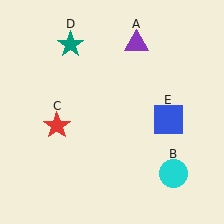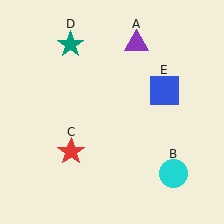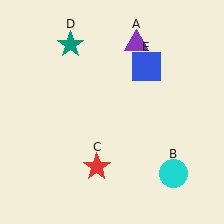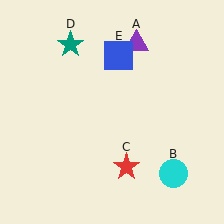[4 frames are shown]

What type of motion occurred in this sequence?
The red star (object C), blue square (object E) rotated counterclockwise around the center of the scene.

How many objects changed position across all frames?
2 objects changed position: red star (object C), blue square (object E).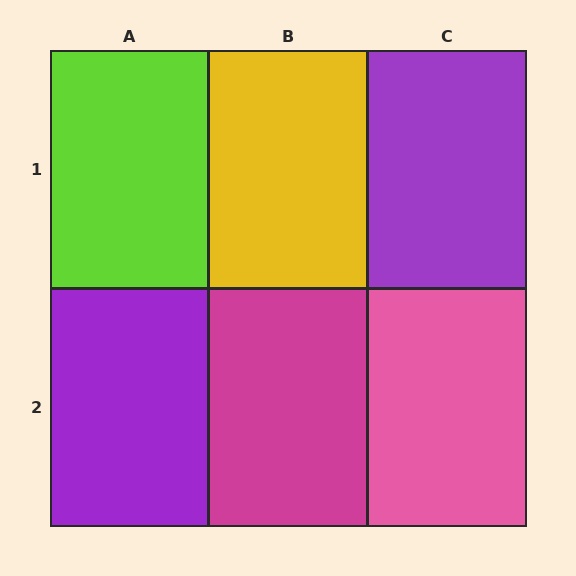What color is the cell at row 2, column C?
Pink.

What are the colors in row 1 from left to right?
Lime, yellow, purple.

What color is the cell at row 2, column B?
Magenta.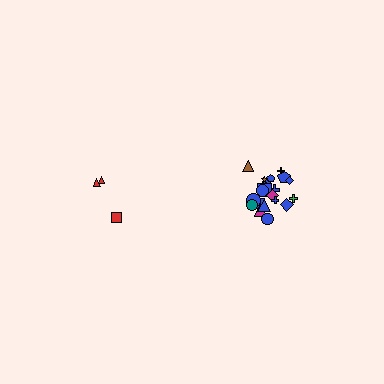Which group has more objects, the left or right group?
The right group.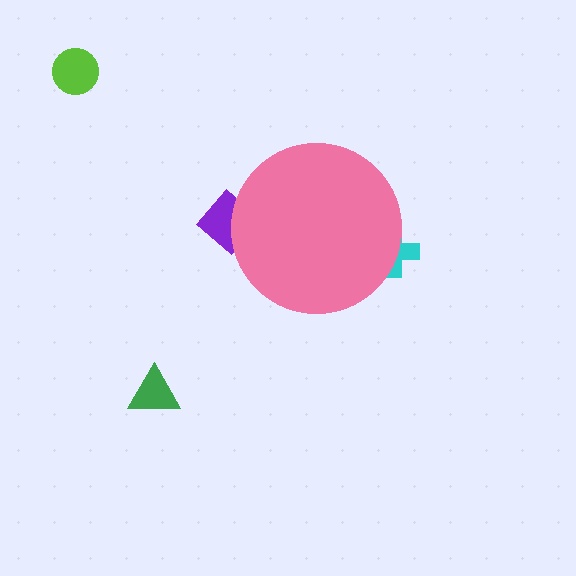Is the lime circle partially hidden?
No, the lime circle is fully visible.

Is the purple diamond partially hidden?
Yes, the purple diamond is partially hidden behind the pink circle.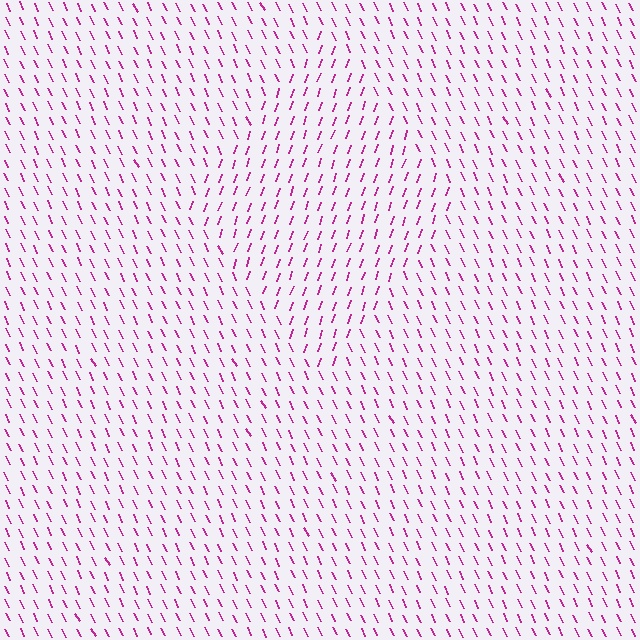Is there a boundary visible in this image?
Yes, there is a texture boundary formed by a change in line orientation.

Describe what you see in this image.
The image is filled with small magenta line segments. A diamond region in the image has lines oriented differently from the surrounding lines, creating a visible texture boundary.